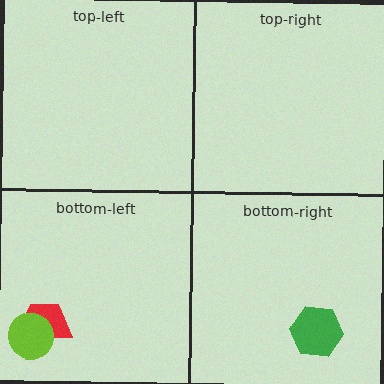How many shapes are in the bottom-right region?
1.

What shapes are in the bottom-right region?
The green hexagon.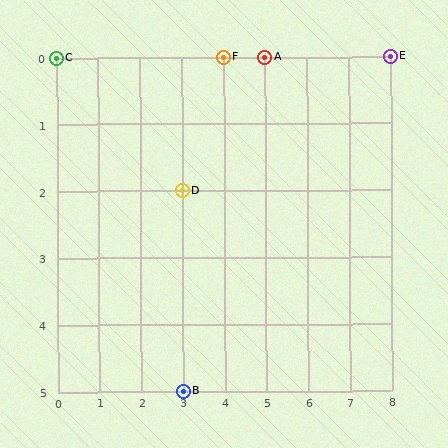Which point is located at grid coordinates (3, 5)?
Point B is at (3, 5).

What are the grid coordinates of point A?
Point A is at grid coordinates (5, 0).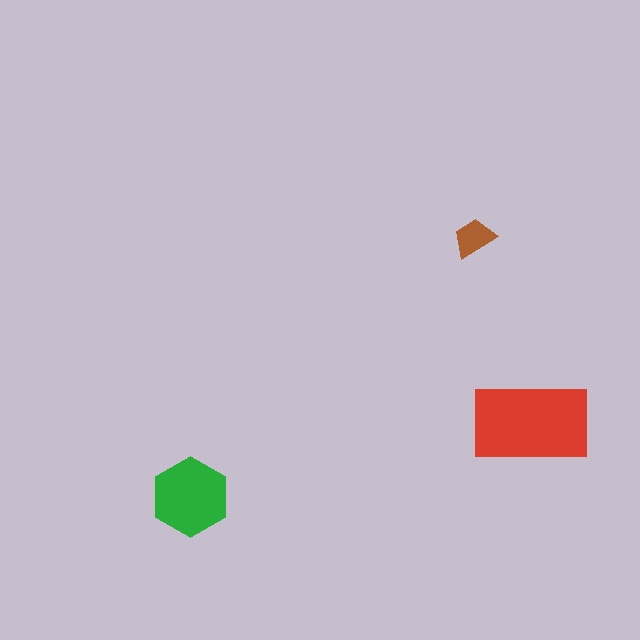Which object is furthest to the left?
The green hexagon is leftmost.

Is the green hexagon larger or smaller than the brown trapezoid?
Larger.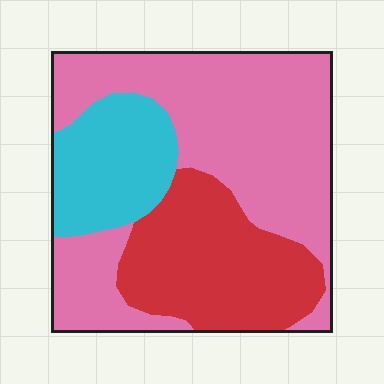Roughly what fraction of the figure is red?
Red takes up about one quarter (1/4) of the figure.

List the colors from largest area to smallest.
From largest to smallest: pink, red, cyan.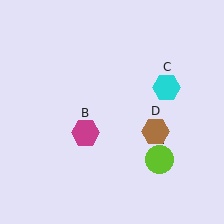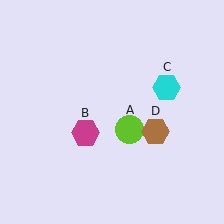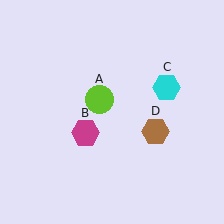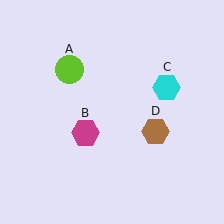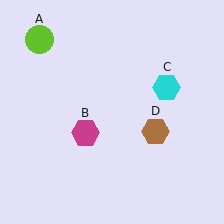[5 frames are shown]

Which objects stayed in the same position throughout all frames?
Magenta hexagon (object B) and cyan hexagon (object C) and brown hexagon (object D) remained stationary.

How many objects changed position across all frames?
1 object changed position: lime circle (object A).